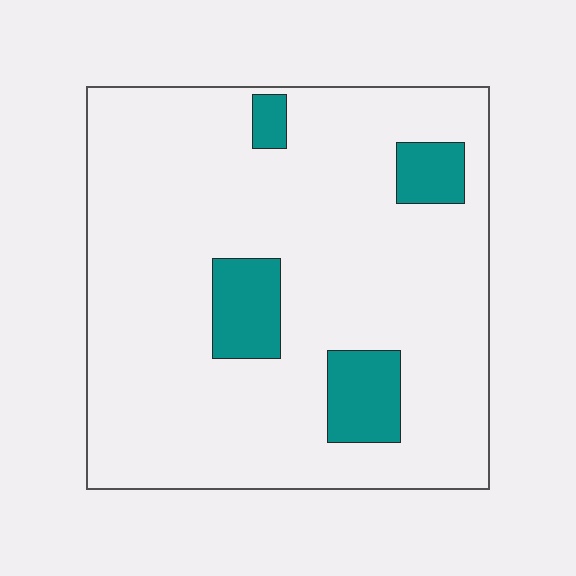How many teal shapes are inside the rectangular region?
4.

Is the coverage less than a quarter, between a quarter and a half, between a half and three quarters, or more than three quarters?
Less than a quarter.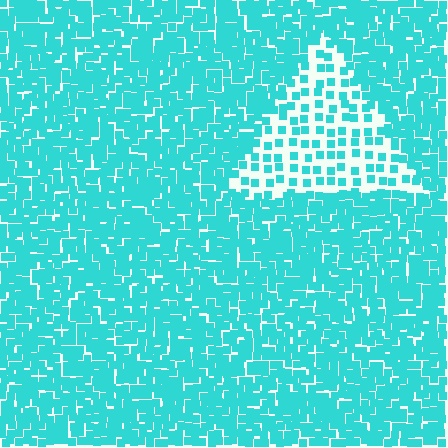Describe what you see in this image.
The image contains small cyan elements arranged at two different densities. A triangle-shaped region is visible where the elements are less densely packed than the surrounding area.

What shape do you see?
I see a triangle.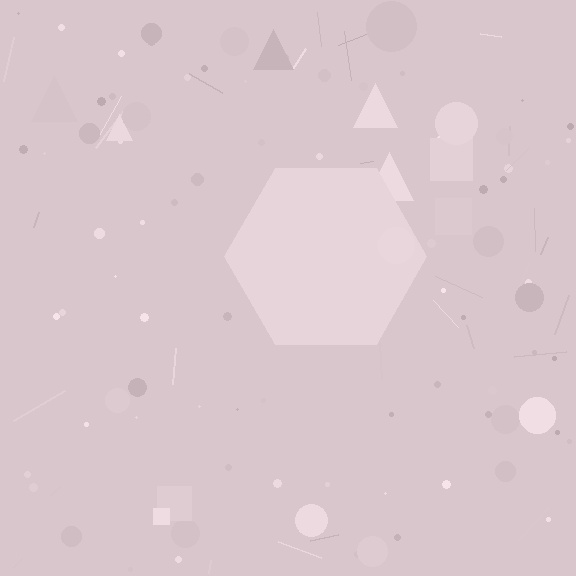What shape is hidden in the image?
A hexagon is hidden in the image.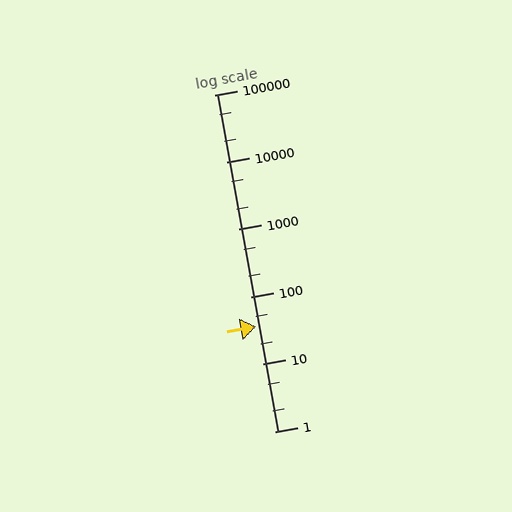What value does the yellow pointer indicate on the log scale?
The pointer indicates approximately 36.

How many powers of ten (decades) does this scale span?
The scale spans 5 decades, from 1 to 100000.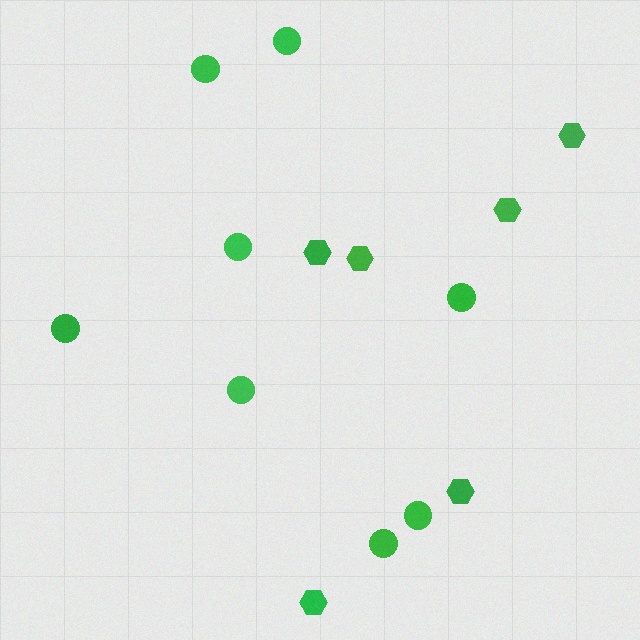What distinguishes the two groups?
There are 2 groups: one group of circles (8) and one group of hexagons (6).